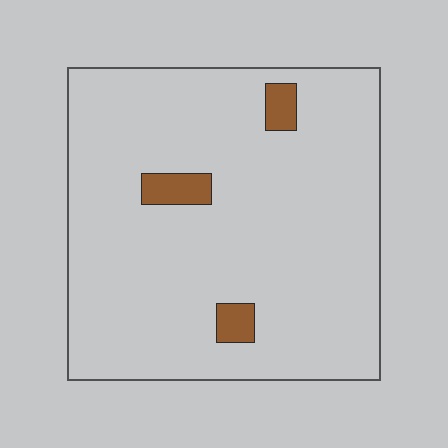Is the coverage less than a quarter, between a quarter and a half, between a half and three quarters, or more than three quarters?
Less than a quarter.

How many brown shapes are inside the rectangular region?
3.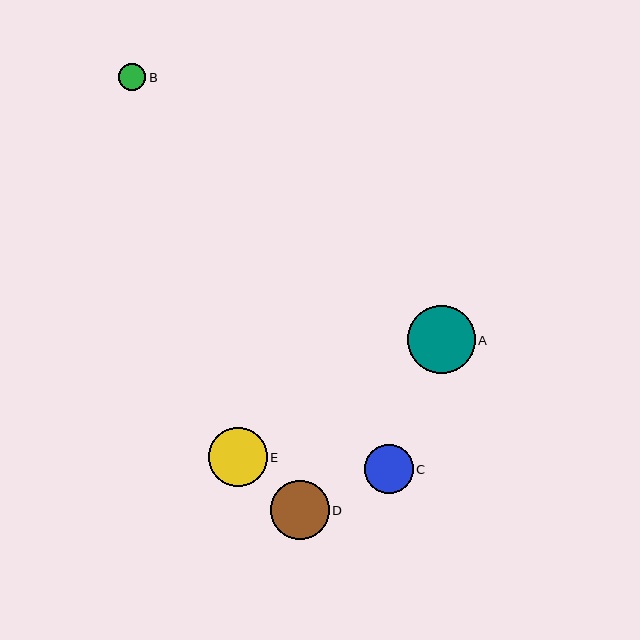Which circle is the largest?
Circle A is the largest with a size of approximately 68 pixels.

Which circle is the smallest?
Circle B is the smallest with a size of approximately 27 pixels.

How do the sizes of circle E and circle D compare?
Circle E and circle D are approximately the same size.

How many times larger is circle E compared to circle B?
Circle E is approximately 2.2 times the size of circle B.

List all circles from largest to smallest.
From largest to smallest: A, E, D, C, B.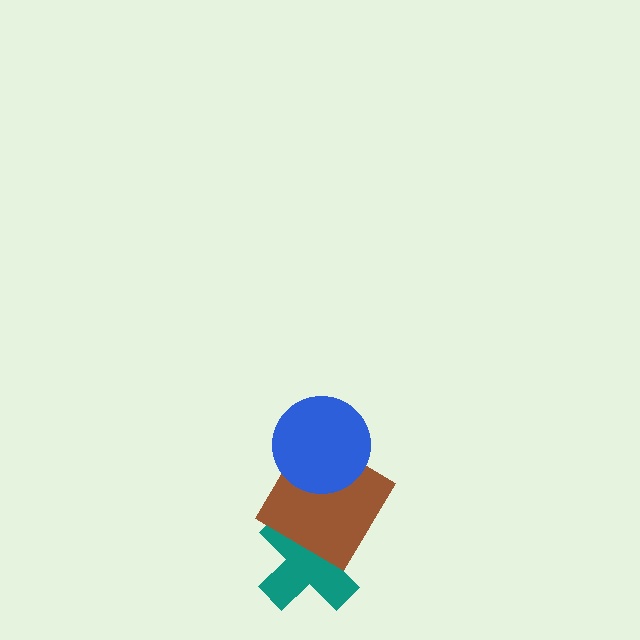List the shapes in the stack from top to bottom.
From top to bottom: the blue circle, the brown diamond, the teal cross.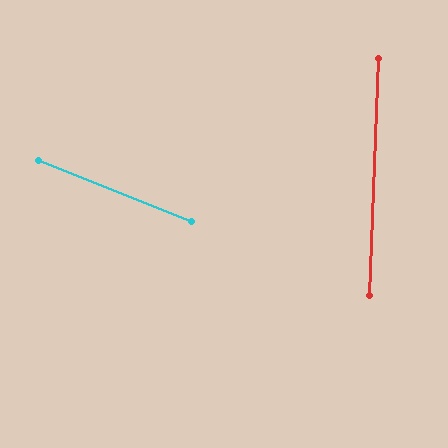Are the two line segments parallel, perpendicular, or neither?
Neither parallel nor perpendicular — they differ by about 70°.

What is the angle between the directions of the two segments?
Approximately 70 degrees.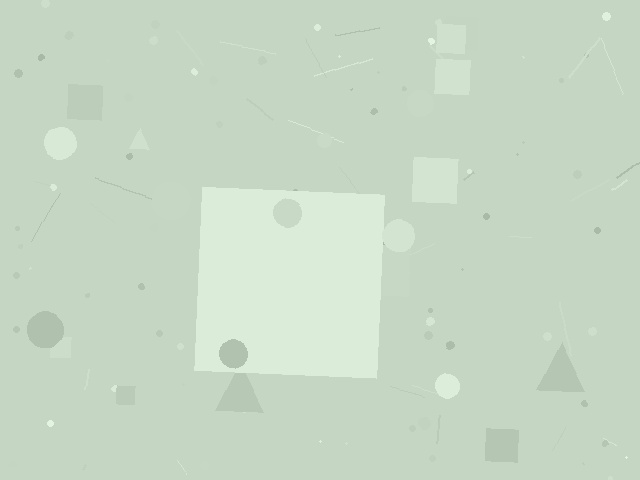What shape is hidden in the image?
A square is hidden in the image.